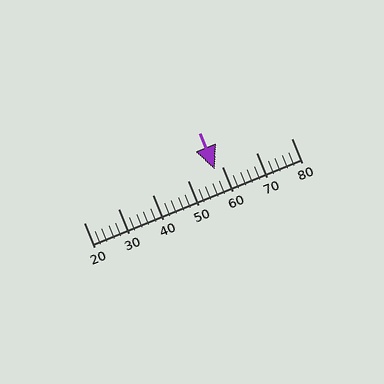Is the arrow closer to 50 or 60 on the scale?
The arrow is closer to 60.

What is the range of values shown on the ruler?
The ruler shows values from 20 to 80.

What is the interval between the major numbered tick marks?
The major tick marks are spaced 10 units apart.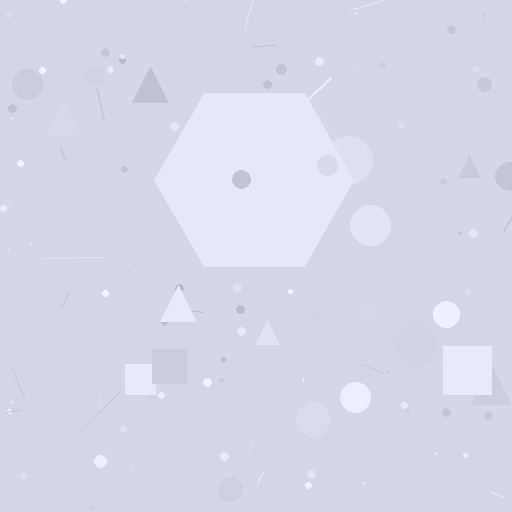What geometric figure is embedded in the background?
A hexagon is embedded in the background.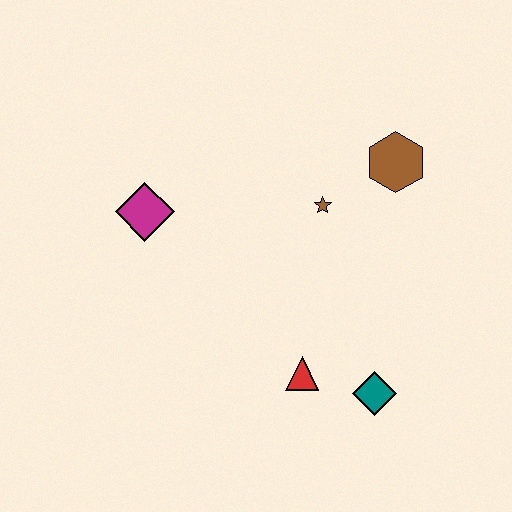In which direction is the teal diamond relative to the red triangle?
The teal diamond is to the right of the red triangle.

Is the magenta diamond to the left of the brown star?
Yes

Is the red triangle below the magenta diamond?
Yes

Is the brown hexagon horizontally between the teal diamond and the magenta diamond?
No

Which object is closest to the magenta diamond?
The brown star is closest to the magenta diamond.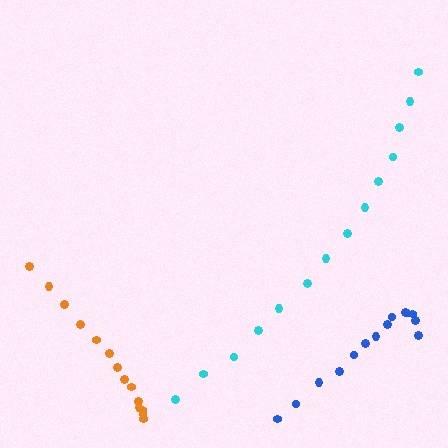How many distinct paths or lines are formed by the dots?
There are 3 distinct paths.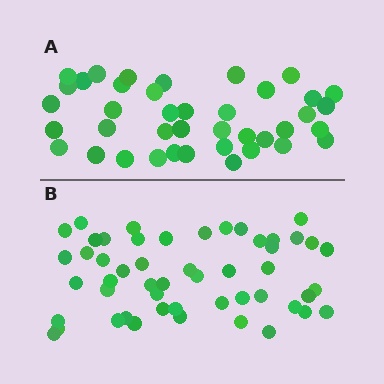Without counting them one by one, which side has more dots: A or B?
Region B (the bottom region) has more dots.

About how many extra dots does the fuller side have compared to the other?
Region B has roughly 12 or so more dots than region A.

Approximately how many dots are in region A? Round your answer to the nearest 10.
About 40 dots.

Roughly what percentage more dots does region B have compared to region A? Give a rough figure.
About 30% more.